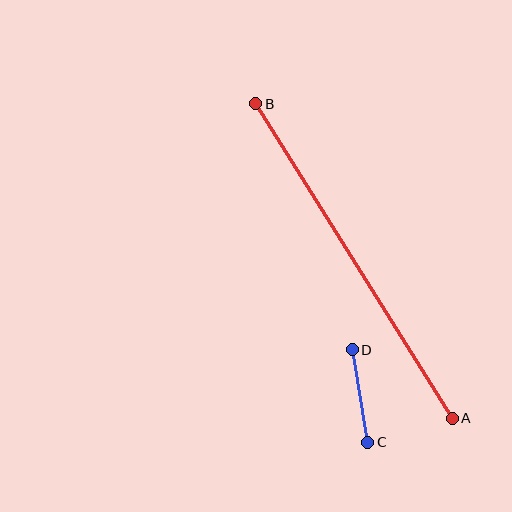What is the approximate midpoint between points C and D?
The midpoint is at approximately (360, 396) pixels.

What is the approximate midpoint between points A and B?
The midpoint is at approximately (354, 261) pixels.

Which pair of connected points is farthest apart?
Points A and B are farthest apart.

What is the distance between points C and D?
The distance is approximately 94 pixels.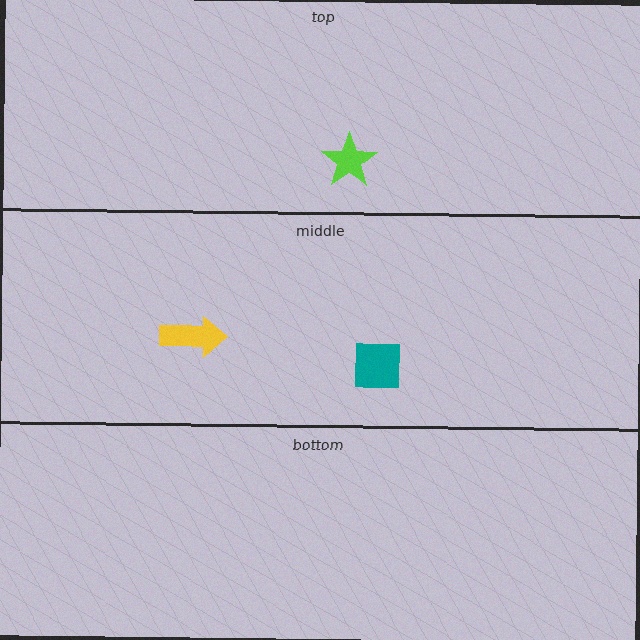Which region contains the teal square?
The middle region.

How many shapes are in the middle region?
2.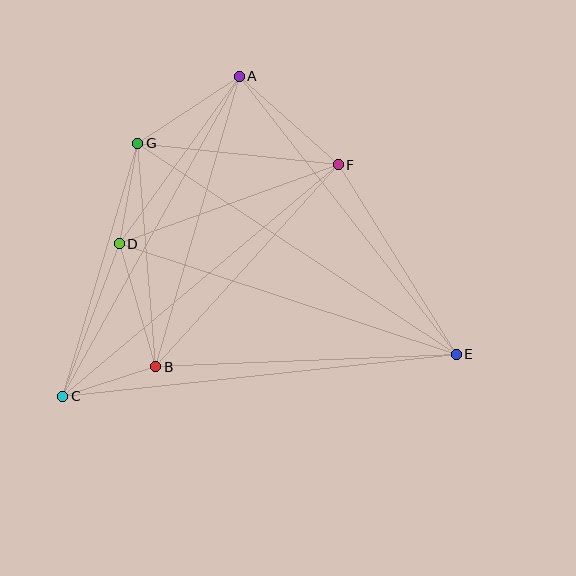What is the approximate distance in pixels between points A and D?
The distance between A and D is approximately 206 pixels.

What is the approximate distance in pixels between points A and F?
The distance between A and F is approximately 133 pixels.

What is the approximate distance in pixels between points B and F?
The distance between B and F is approximately 272 pixels.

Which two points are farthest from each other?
Points C and E are farthest from each other.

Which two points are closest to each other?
Points B and C are closest to each other.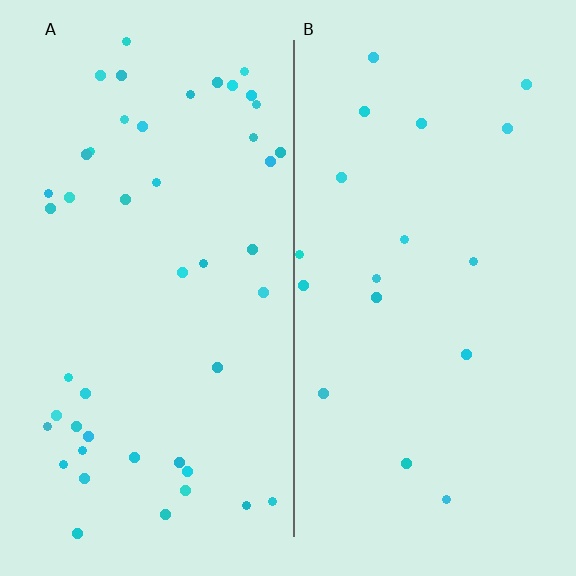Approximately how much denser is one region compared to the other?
Approximately 2.6× — region A over region B.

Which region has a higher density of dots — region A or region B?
A (the left).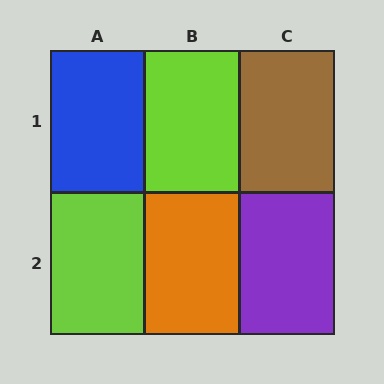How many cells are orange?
1 cell is orange.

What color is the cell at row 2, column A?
Lime.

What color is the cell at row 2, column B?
Orange.